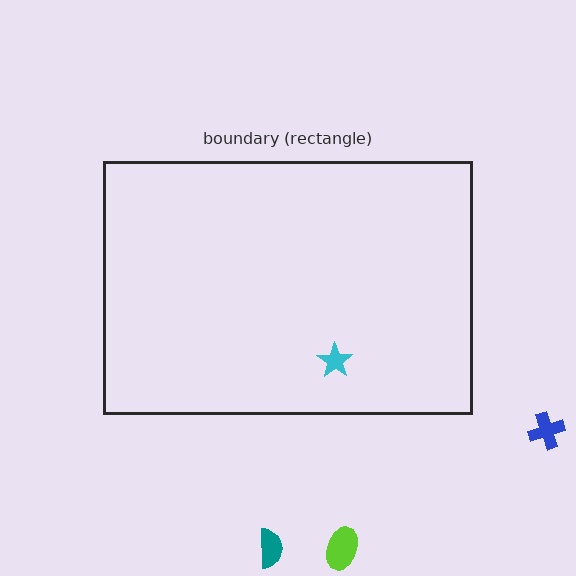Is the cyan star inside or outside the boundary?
Inside.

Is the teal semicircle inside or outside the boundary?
Outside.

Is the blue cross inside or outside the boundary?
Outside.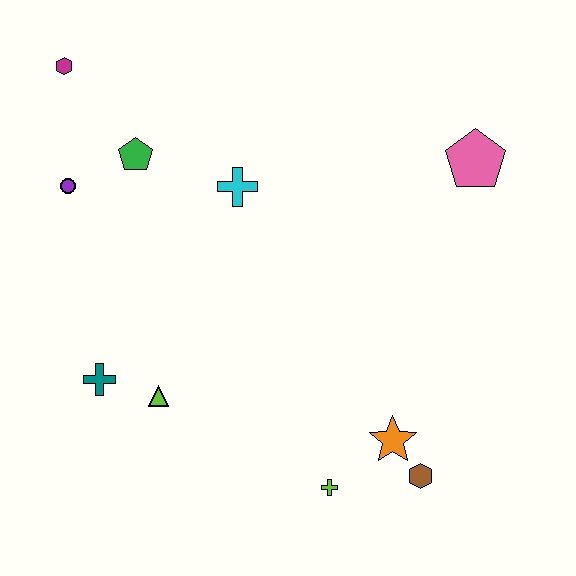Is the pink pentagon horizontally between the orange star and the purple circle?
No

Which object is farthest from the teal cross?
The pink pentagon is farthest from the teal cross.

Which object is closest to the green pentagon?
The purple circle is closest to the green pentagon.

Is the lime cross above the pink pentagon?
No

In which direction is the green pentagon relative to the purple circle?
The green pentagon is to the right of the purple circle.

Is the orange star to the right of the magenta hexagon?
Yes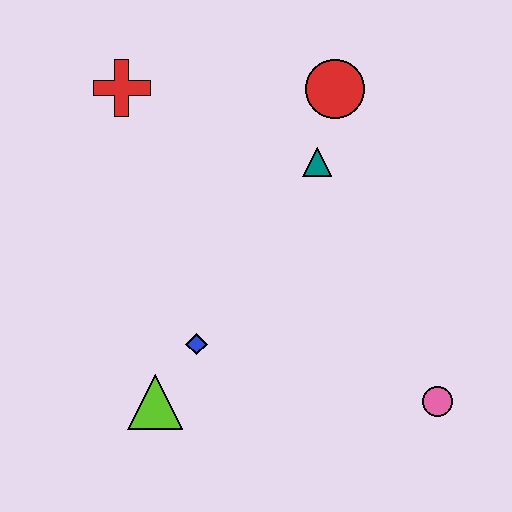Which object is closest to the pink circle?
The blue diamond is closest to the pink circle.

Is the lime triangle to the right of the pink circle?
No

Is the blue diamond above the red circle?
No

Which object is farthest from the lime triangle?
The red circle is farthest from the lime triangle.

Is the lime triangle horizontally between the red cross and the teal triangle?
Yes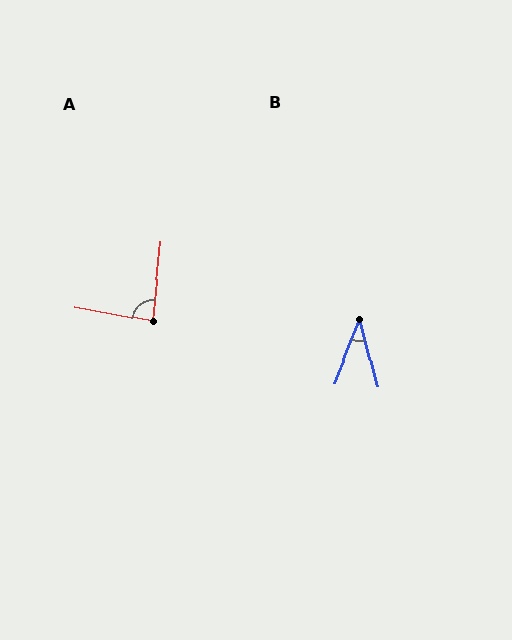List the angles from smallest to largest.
B (37°), A (86°).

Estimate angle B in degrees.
Approximately 37 degrees.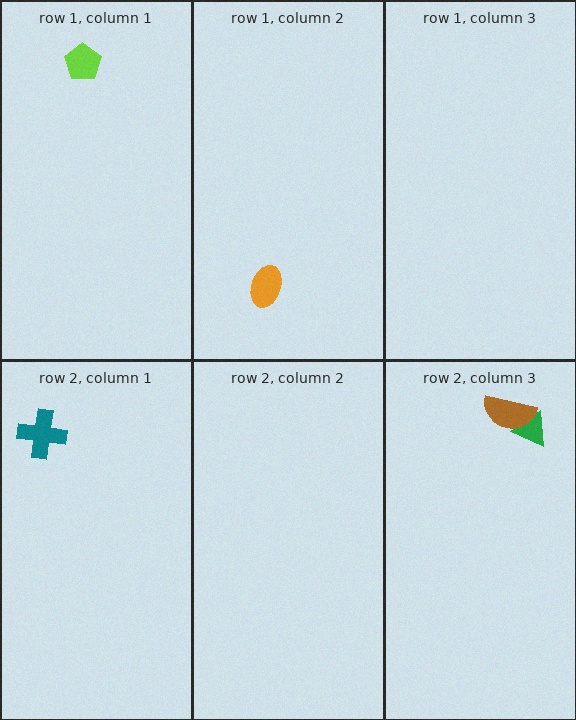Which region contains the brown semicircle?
The row 2, column 3 region.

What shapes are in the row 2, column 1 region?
The teal cross.